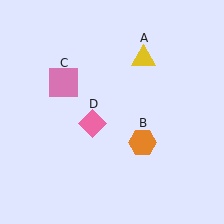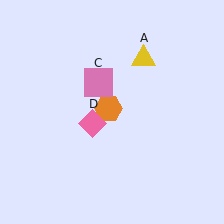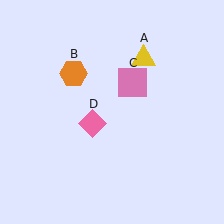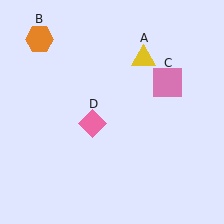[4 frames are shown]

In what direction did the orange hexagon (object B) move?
The orange hexagon (object B) moved up and to the left.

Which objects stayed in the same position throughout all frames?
Yellow triangle (object A) and pink diamond (object D) remained stationary.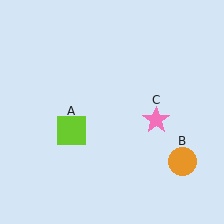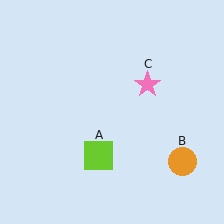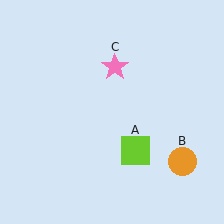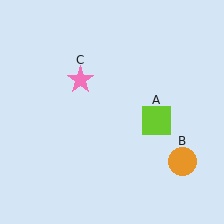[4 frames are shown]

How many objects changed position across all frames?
2 objects changed position: lime square (object A), pink star (object C).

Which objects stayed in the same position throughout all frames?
Orange circle (object B) remained stationary.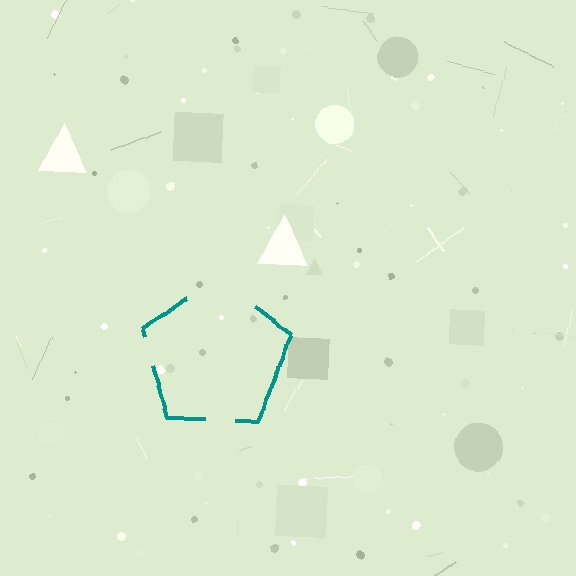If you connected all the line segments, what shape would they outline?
They would outline a pentagon.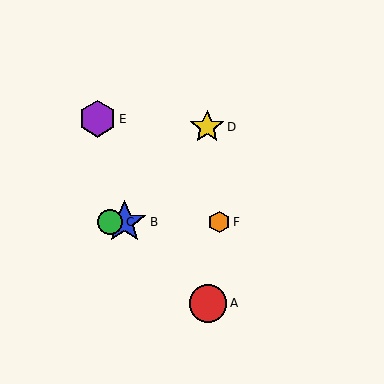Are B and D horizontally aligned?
No, B is at y≈222 and D is at y≈127.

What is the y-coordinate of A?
Object A is at y≈303.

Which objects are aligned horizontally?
Objects B, C, F are aligned horizontally.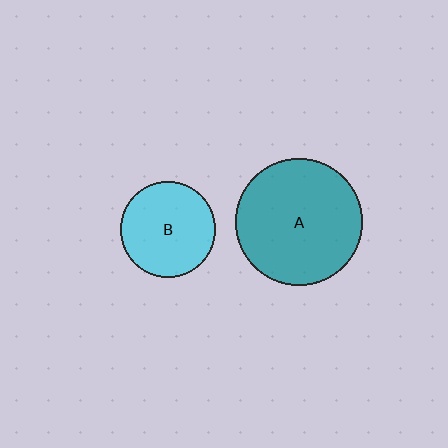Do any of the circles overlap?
No, none of the circles overlap.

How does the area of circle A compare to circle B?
Approximately 1.8 times.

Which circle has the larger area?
Circle A (teal).